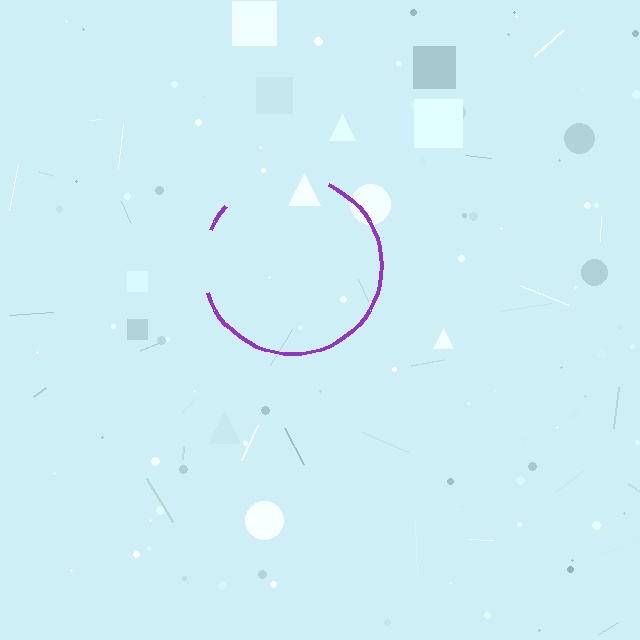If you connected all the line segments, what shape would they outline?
They would outline a circle.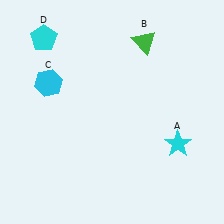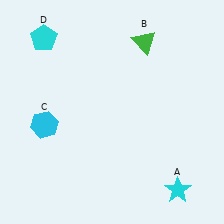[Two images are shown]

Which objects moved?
The objects that moved are: the cyan star (A), the cyan hexagon (C).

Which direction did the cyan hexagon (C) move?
The cyan hexagon (C) moved down.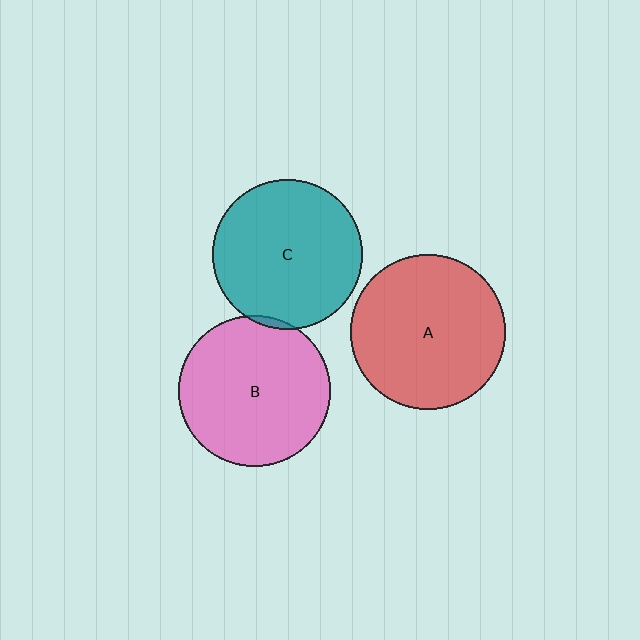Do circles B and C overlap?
Yes.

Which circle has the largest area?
Circle A (red).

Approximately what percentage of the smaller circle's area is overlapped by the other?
Approximately 5%.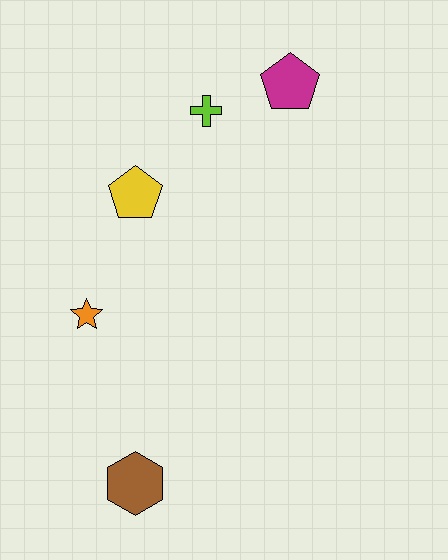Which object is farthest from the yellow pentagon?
The brown hexagon is farthest from the yellow pentagon.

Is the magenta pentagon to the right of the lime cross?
Yes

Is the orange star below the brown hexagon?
No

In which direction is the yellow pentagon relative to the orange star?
The yellow pentagon is above the orange star.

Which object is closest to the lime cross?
The magenta pentagon is closest to the lime cross.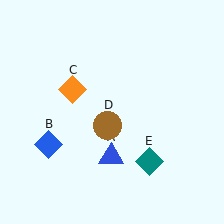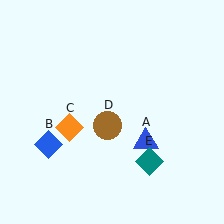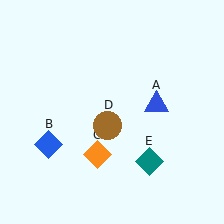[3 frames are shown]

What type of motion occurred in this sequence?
The blue triangle (object A), orange diamond (object C) rotated counterclockwise around the center of the scene.